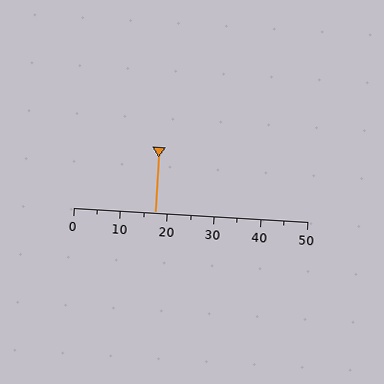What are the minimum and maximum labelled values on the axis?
The axis runs from 0 to 50.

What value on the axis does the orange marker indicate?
The marker indicates approximately 17.5.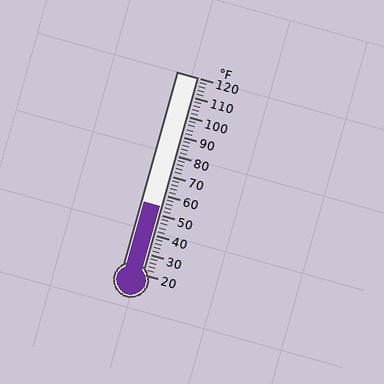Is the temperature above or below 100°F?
The temperature is below 100°F.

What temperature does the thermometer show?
The thermometer shows approximately 54°F.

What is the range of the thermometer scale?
The thermometer scale ranges from 20°F to 120°F.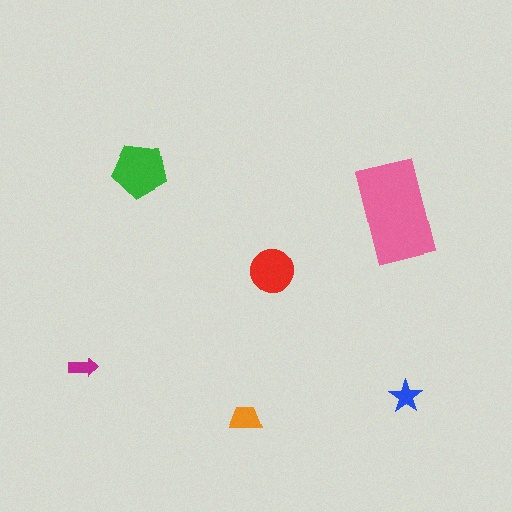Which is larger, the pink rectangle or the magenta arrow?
The pink rectangle.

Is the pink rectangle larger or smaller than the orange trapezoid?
Larger.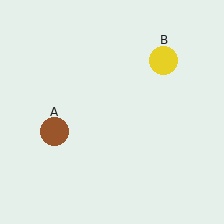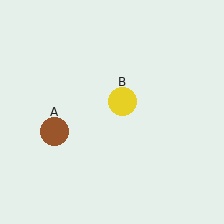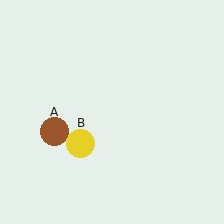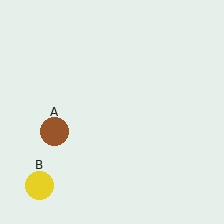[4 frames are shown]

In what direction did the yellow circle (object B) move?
The yellow circle (object B) moved down and to the left.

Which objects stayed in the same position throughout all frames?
Brown circle (object A) remained stationary.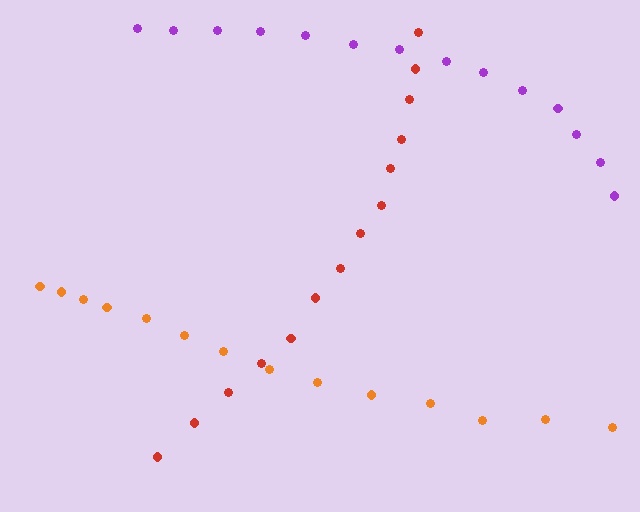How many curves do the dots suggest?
There are 3 distinct paths.